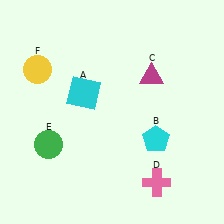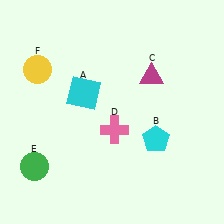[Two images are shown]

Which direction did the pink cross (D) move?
The pink cross (D) moved up.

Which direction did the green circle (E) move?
The green circle (E) moved down.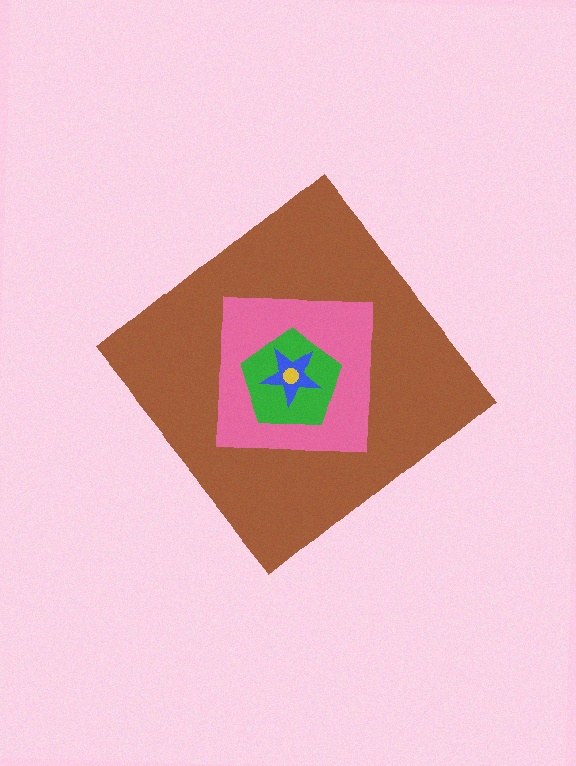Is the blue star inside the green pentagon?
Yes.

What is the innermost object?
The yellow circle.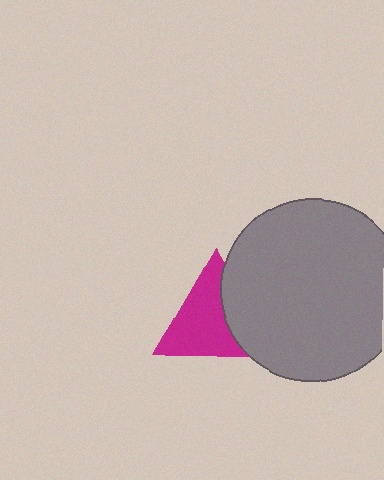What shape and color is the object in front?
The object in front is a gray circle.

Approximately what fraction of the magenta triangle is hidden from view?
Roughly 33% of the magenta triangle is hidden behind the gray circle.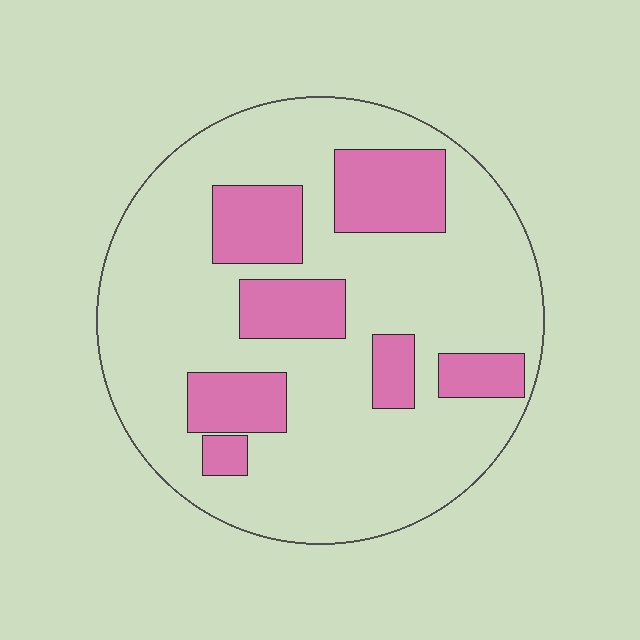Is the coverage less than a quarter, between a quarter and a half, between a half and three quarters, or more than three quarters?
Less than a quarter.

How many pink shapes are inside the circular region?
7.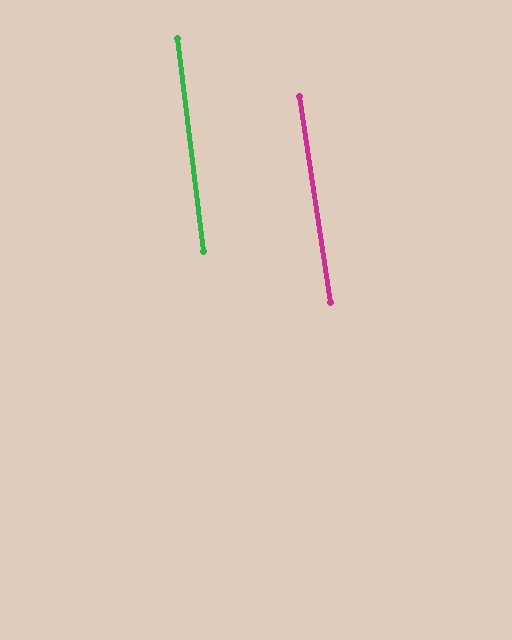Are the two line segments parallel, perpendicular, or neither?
Parallel — their directions differ by only 1.5°.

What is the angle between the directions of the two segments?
Approximately 1 degree.